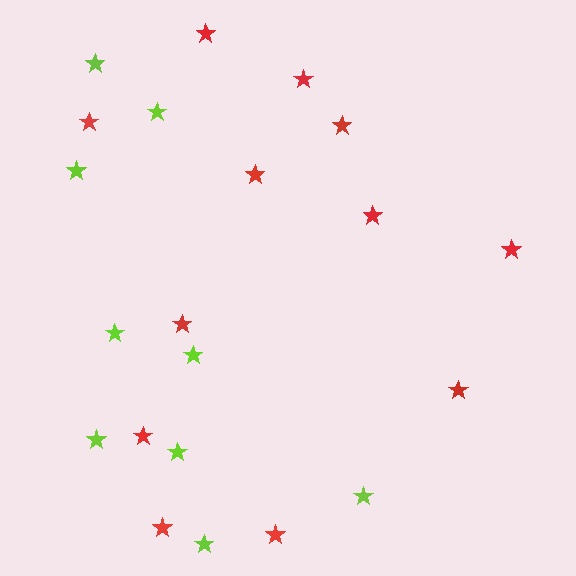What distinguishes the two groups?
There are 2 groups: one group of lime stars (9) and one group of red stars (12).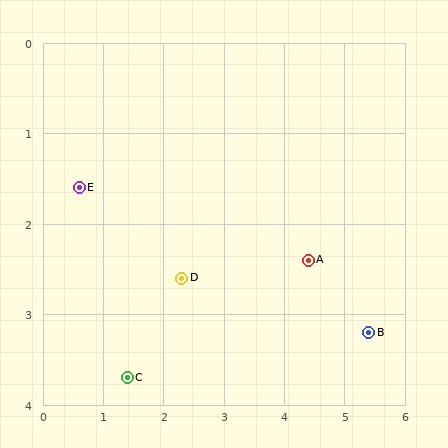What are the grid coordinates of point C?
Point C is at approximately (1.4, 3.7).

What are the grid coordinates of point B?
Point B is at approximately (5.4, 3.2).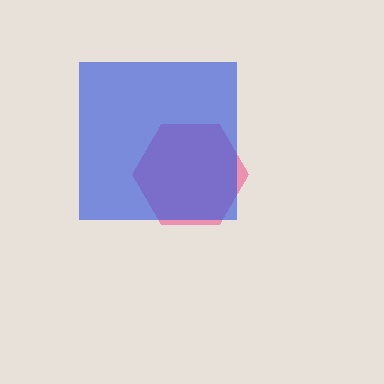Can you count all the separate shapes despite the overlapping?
Yes, there are 2 separate shapes.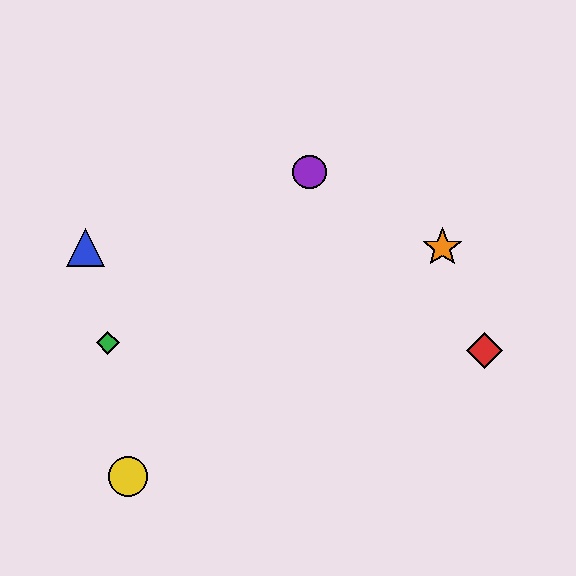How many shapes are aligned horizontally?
2 shapes (the blue triangle, the orange star) are aligned horizontally.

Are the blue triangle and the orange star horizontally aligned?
Yes, both are at y≈247.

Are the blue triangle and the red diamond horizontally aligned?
No, the blue triangle is at y≈247 and the red diamond is at y≈351.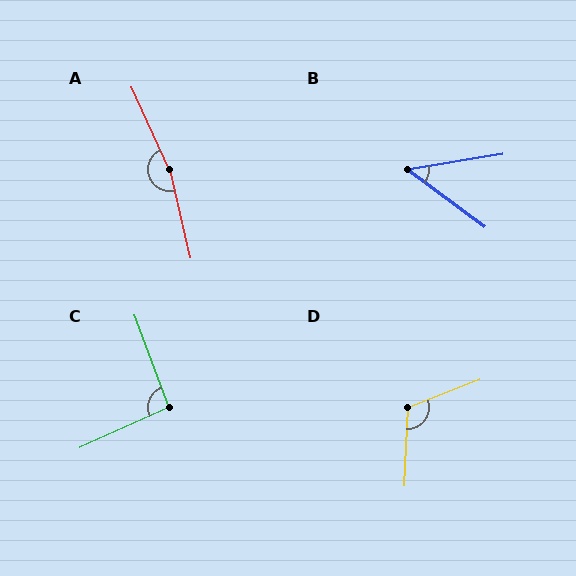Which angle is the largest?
A, at approximately 168 degrees.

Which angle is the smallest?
B, at approximately 45 degrees.